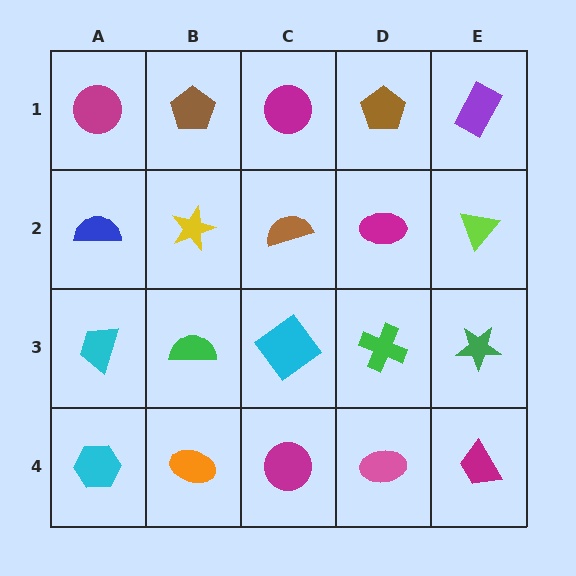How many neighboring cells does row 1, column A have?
2.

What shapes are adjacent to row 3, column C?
A brown semicircle (row 2, column C), a magenta circle (row 4, column C), a green semicircle (row 3, column B), a green cross (row 3, column D).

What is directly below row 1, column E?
A lime triangle.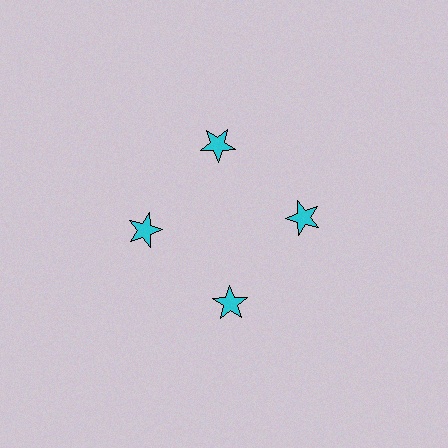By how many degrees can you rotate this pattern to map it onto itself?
The pattern maps onto itself every 90 degrees of rotation.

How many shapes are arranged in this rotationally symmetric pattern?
There are 4 shapes, arranged in 4 groups of 1.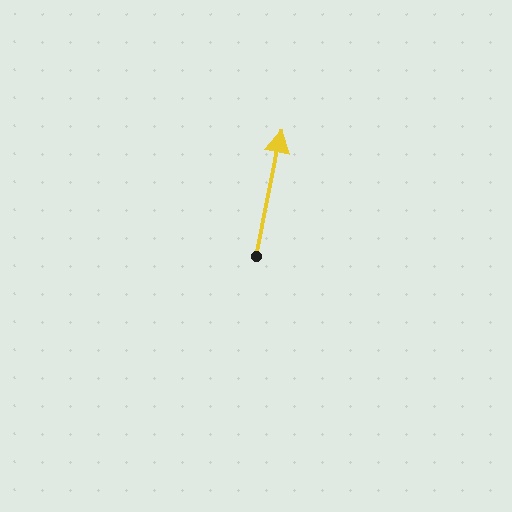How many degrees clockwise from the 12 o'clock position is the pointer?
Approximately 12 degrees.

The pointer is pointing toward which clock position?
Roughly 12 o'clock.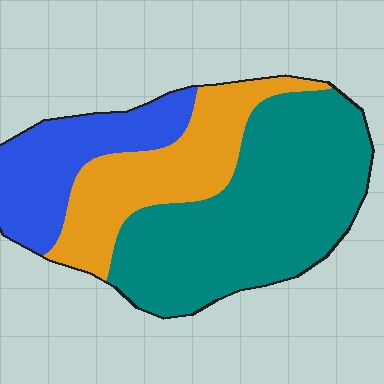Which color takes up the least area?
Blue, at roughly 20%.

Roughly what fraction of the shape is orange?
Orange covers roughly 25% of the shape.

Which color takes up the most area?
Teal, at roughly 50%.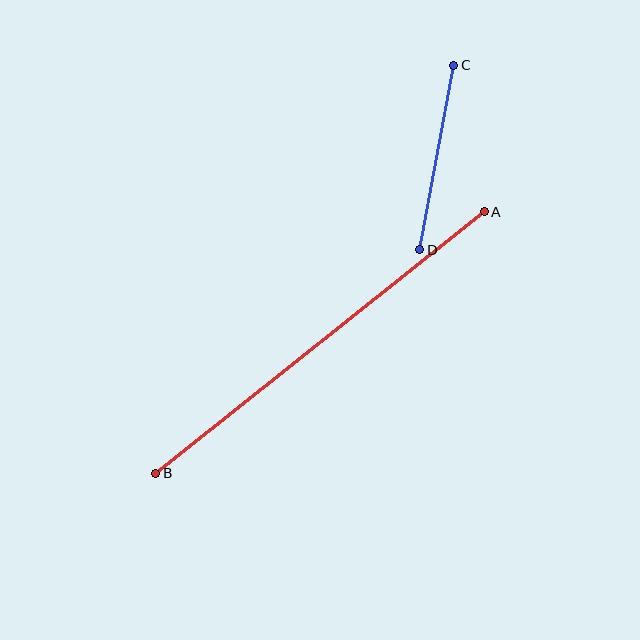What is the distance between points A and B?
The distance is approximately 420 pixels.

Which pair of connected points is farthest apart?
Points A and B are farthest apart.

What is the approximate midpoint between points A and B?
The midpoint is at approximately (320, 342) pixels.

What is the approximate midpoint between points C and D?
The midpoint is at approximately (437, 158) pixels.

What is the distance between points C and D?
The distance is approximately 188 pixels.